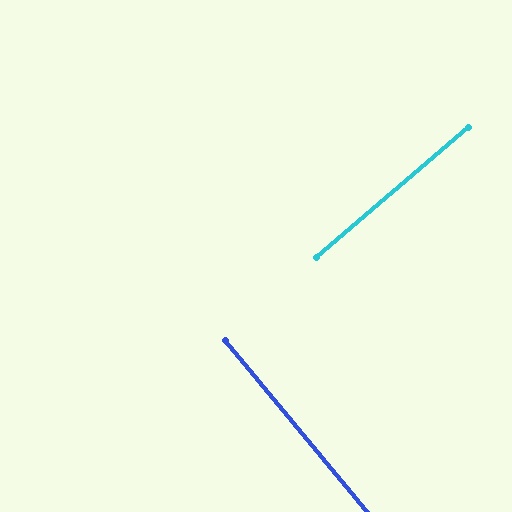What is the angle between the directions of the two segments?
Approximately 89 degrees.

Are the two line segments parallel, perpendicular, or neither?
Perpendicular — they meet at approximately 89°.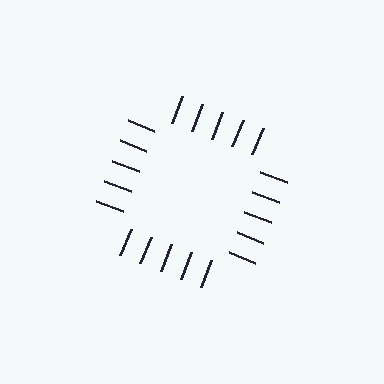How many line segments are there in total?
20 — 5 along each of the 4 edges.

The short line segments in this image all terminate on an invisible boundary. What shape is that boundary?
An illusory square — the line segments terminate on its edges but no continuous stroke is drawn.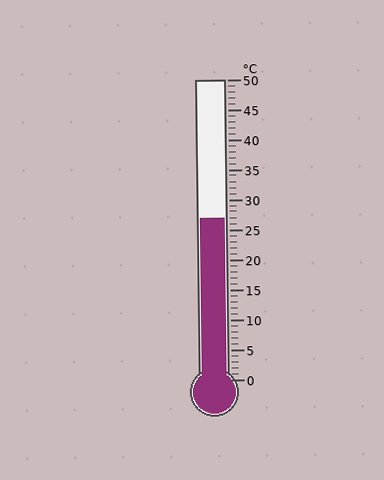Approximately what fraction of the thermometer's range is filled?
The thermometer is filled to approximately 55% of its range.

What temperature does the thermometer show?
The thermometer shows approximately 27°C.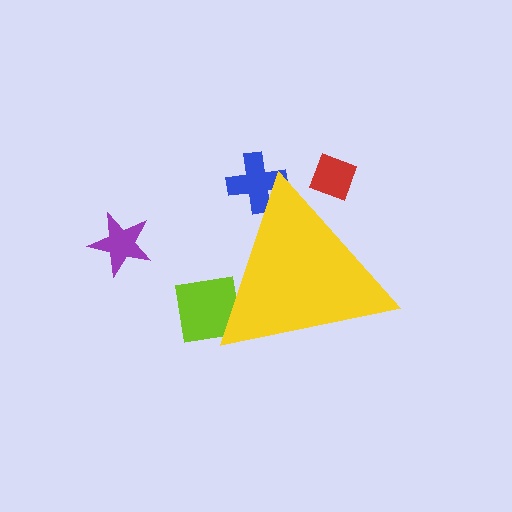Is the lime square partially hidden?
Yes, the lime square is partially hidden behind the yellow triangle.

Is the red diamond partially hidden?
Yes, the red diamond is partially hidden behind the yellow triangle.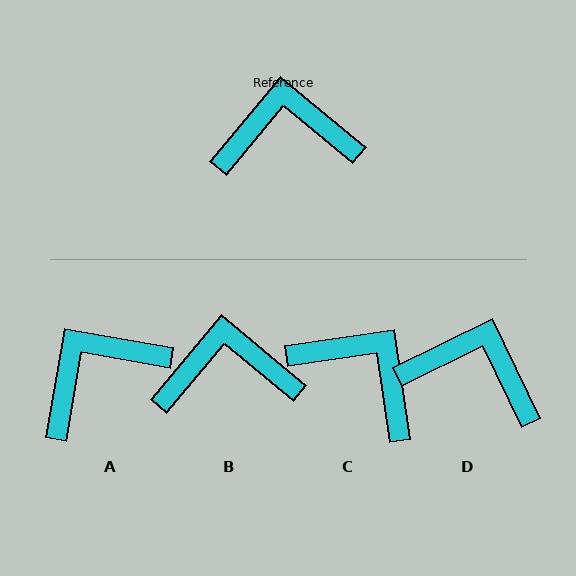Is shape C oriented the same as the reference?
No, it is off by about 42 degrees.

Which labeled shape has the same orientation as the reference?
B.